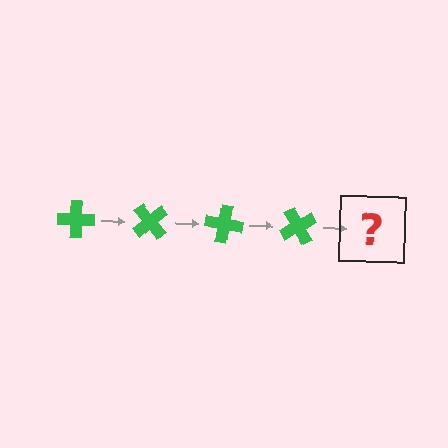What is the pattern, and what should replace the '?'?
The pattern is that the cross rotates 50 degrees each step. The '?' should be a green cross rotated 200 degrees.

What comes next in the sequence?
The next element should be a green cross rotated 200 degrees.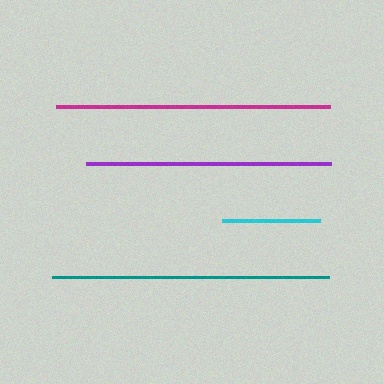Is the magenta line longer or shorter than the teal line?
The teal line is longer than the magenta line.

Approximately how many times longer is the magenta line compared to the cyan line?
The magenta line is approximately 2.8 times the length of the cyan line.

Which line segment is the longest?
The teal line is the longest at approximately 277 pixels.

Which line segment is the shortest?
The cyan line is the shortest at approximately 98 pixels.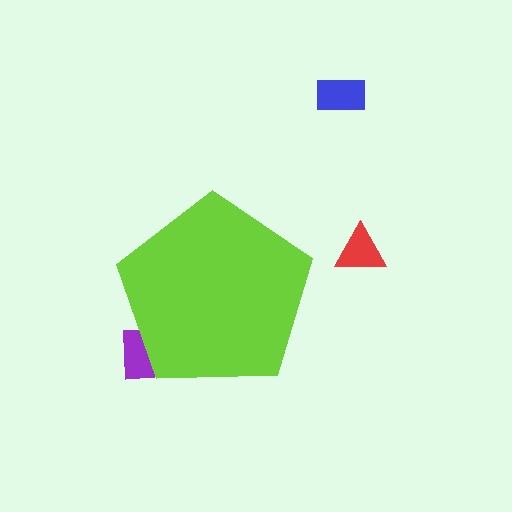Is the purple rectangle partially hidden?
Yes, the purple rectangle is partially hidden behind the lime pentagon.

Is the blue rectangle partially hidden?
No, the blue rectangle is fully visible.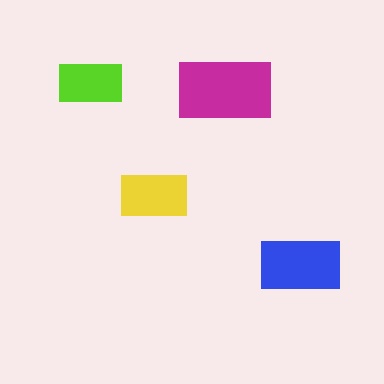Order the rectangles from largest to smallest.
the magenta one, the blue one, the yellow one, the lime one.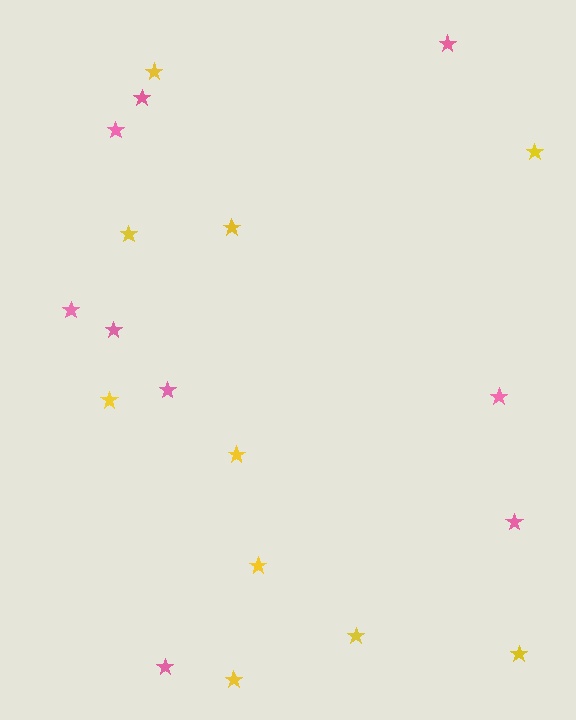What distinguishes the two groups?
There are 2 groups: one group of yellow stars (10) and one group of pink stars (9).